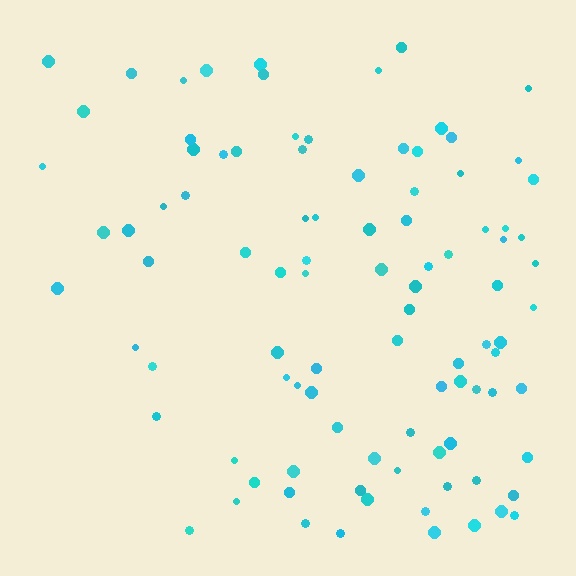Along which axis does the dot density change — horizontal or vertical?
Horizontal.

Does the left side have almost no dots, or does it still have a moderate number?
Still a moderate number, just noticeably fewer than the right.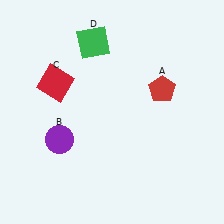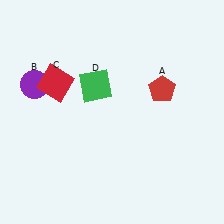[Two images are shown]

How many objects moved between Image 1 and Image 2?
2 objects moved between the two images.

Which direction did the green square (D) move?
The green square (D) moved down.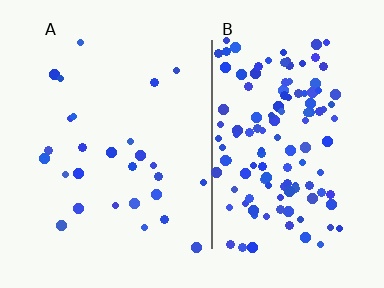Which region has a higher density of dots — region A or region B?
B (the right).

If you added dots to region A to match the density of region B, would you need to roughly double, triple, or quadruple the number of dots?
Approximately quadruple.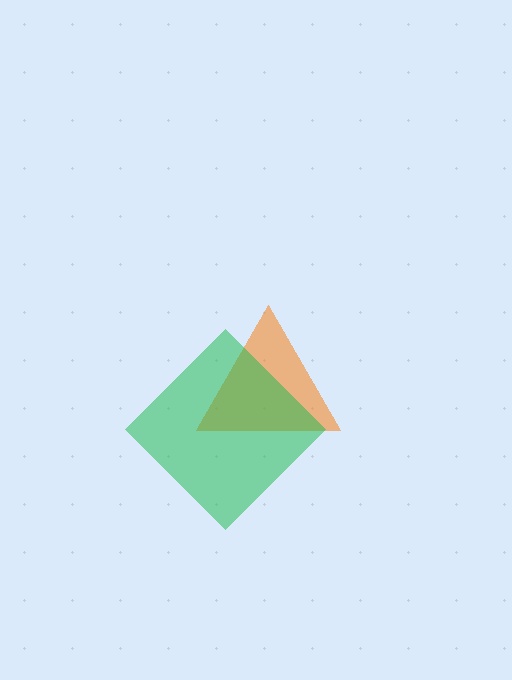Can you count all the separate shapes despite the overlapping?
Yes, there are 2 separate shapes.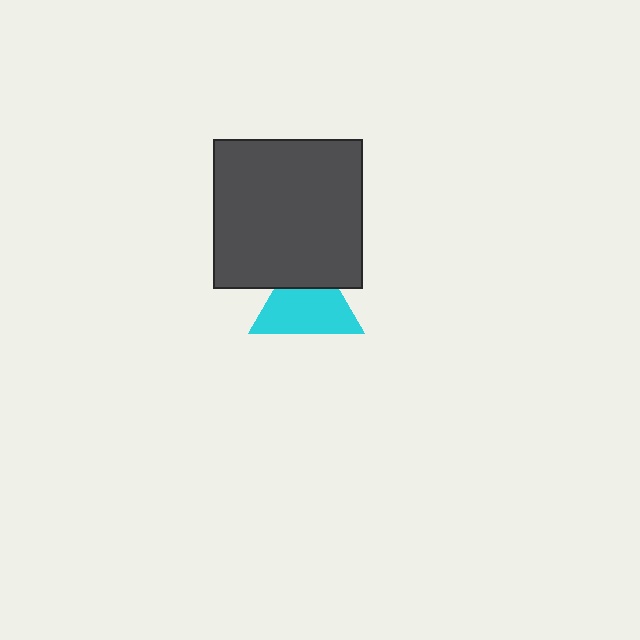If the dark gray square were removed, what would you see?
You would see the complete cyan triangle.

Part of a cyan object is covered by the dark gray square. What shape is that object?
It is a triangle.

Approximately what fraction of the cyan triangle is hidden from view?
Roughly 32% of the cyan triangle is hidden behind the dark gray square.